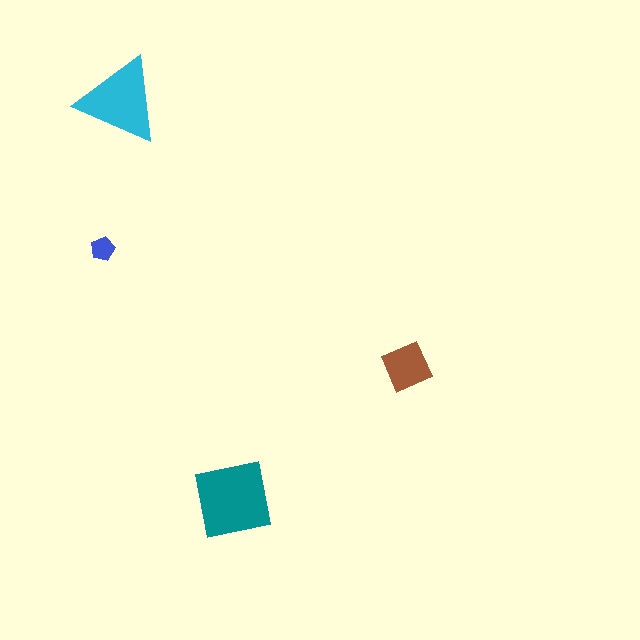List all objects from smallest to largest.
The blue pentagon, the brown square, the cyan triangle, the teal square.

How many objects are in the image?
There are 4 objects in the image.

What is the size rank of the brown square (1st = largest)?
3rd.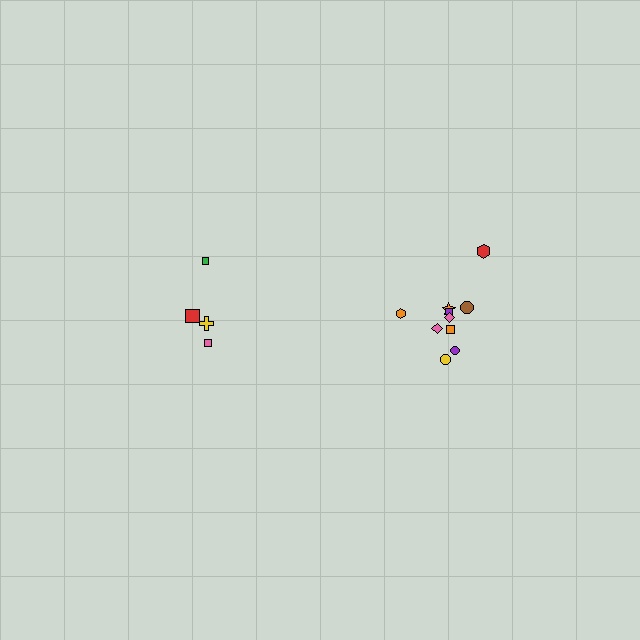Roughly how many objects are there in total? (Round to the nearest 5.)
Roughly 15 objects in total.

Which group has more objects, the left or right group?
The right group.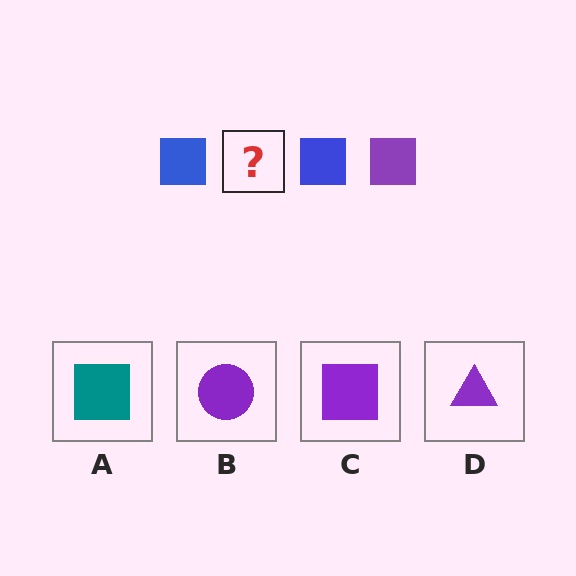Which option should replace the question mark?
Option C.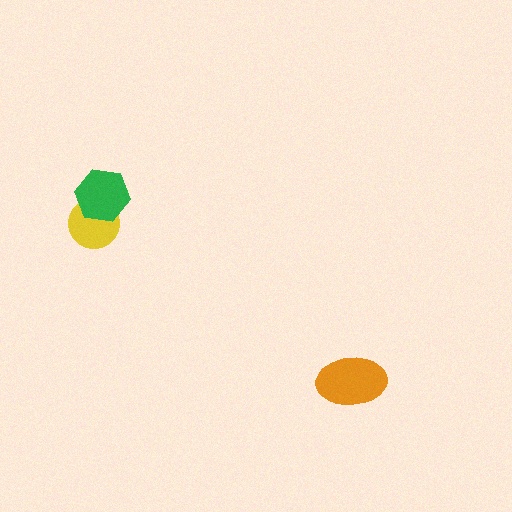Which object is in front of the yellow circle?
The green hexagon is in front of the yellow circle.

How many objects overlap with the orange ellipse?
0 objects overlap with the orange ellipse.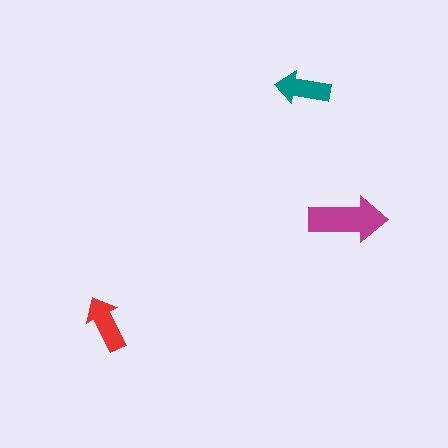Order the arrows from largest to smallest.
the magenta one, the red one, the teal one.